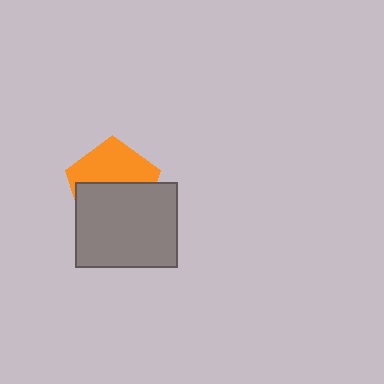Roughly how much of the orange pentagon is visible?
About half of it is visible (roughly 46%).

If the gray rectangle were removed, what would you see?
You would see the complete orange pentagon.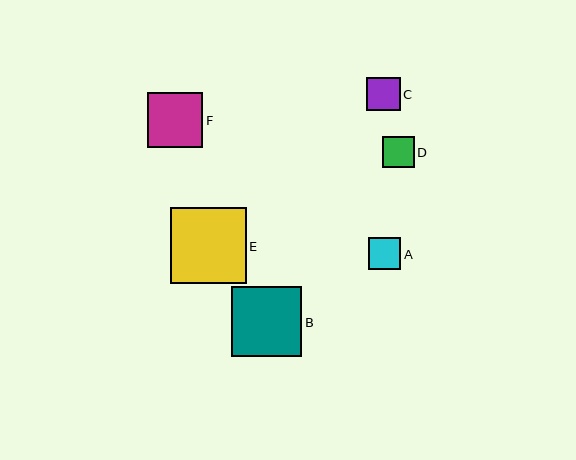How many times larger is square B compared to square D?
Square B is approximately 2.2 times the size of square D.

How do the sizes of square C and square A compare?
Square C and square A are approximately the same size.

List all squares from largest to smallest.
From largest to smallest: E, B, F, C, A, D.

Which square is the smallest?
Square D is the smallest with a size of approximately 31 pixels.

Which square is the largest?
Square E is the largest with a size of approximately 76 pixels.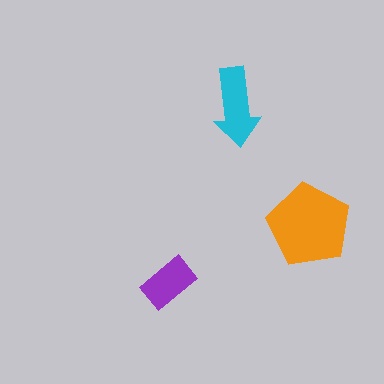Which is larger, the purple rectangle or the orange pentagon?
The orange pentagon.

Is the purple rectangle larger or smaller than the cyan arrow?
Smaller.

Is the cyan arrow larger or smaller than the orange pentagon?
Smaller.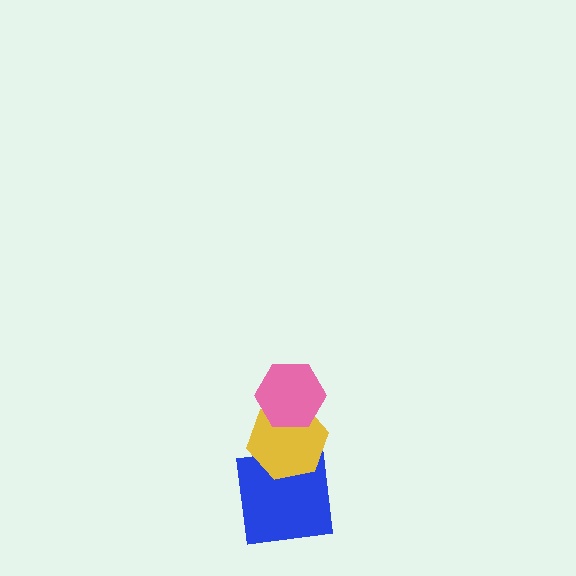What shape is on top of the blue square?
The yellow hexagon is on top of the blue square.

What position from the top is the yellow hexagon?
The yellow hexagon is 2nd from the top.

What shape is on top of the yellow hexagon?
The pink hexagon is on top of the yellow hexagon.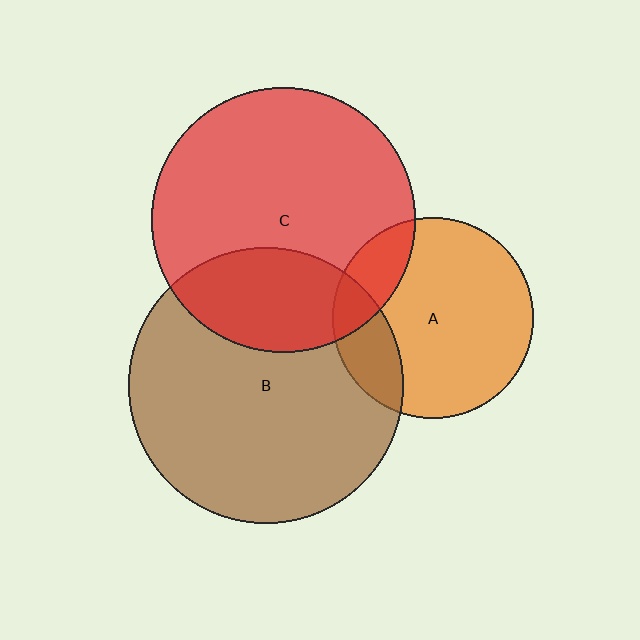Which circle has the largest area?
Circle B (brown).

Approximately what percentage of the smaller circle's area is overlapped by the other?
Approximately 30%.